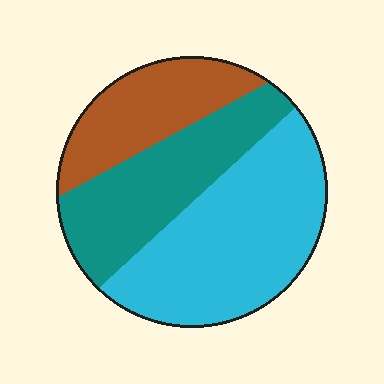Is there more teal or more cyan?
Cyan.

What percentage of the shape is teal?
Teal covers around 30% of the shape.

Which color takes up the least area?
Brown, at roughly 25%.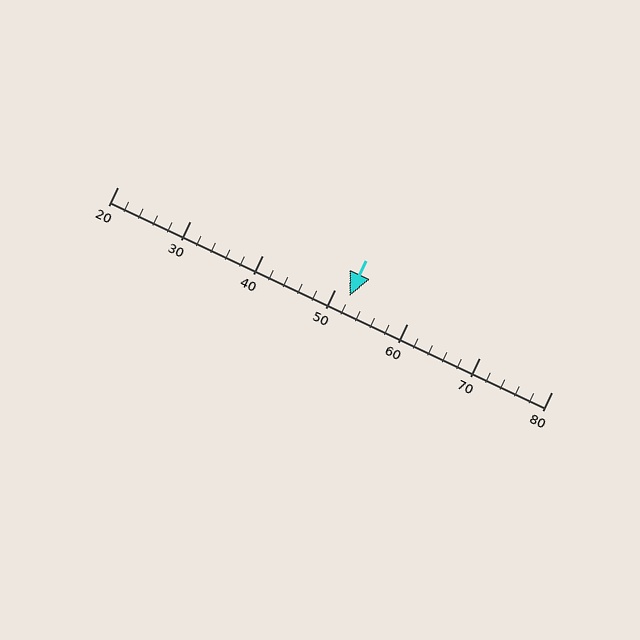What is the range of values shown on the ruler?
The ruler shows values from 20 to 80.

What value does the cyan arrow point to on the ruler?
The cyan arrow points to approximately 52.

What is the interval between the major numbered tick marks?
The major tick marks are spaced 10 units apart.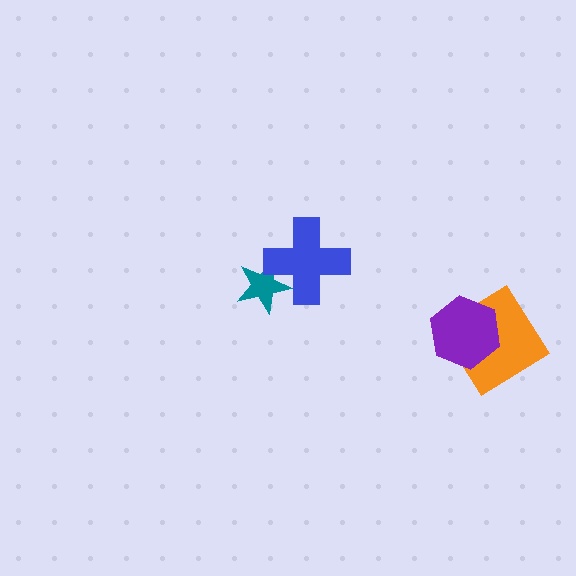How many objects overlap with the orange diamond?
1 object overlaps with the orange diamond.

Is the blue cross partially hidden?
No, no other shape covers it.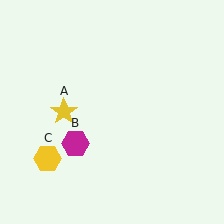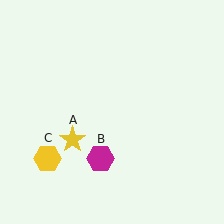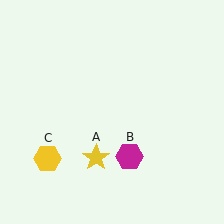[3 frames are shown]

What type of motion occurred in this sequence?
The yellow star (object A), magenta hexagon (object B) rotated counterclockwise around the center of the scene.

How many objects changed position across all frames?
2 objects changed position: yellow star (object A), magenta hexagon (object B).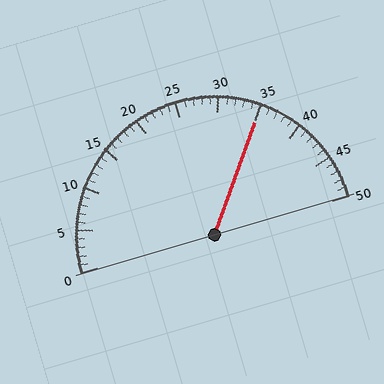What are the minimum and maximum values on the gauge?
The gauge ranges from 0 to 50.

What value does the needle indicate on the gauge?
The needle indicates approximately 35.